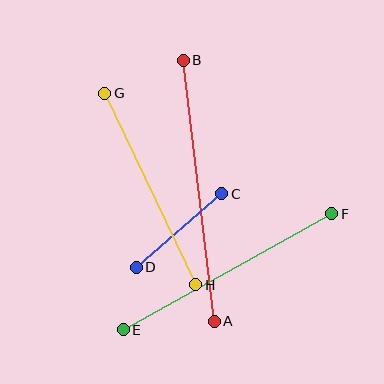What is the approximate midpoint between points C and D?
The midpoint is at approximately (179, 230) pixels.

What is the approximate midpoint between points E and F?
The midpoint is at approximately (228, 272) pixels.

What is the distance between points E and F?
The distance is approximately 239 pixels.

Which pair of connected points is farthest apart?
Points A and B are farthest apart.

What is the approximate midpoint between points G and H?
The midpoint is at approximately (150, 189) pixels.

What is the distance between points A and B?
The distance is approximately 263 pixels.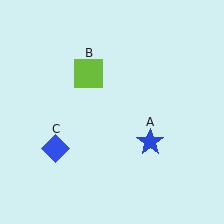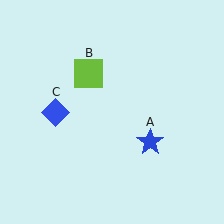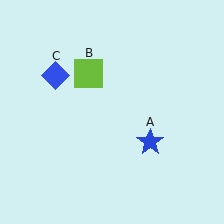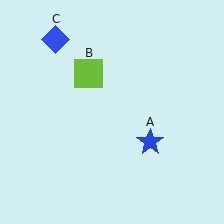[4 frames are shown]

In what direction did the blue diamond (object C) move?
The blue diamond (object C) moved up.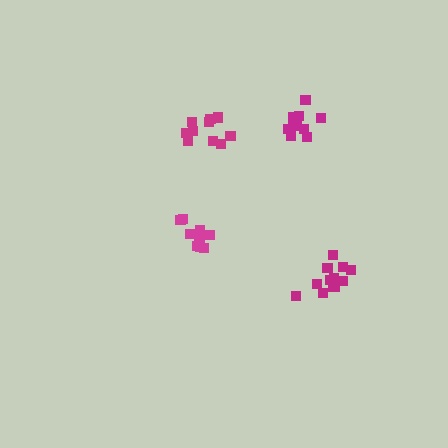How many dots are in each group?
Group 1: 10 dots, Group 2: 11 dots, Group 3: 12 dots, Group 4: 10 dots (43 total).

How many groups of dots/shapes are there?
There are 4 groups.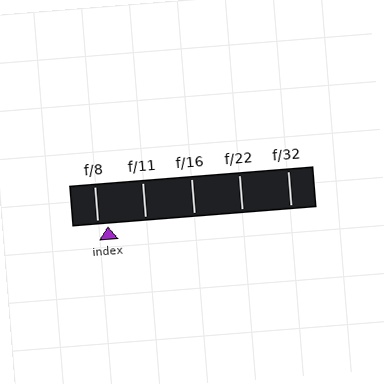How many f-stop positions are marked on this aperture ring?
There are 5 f-stop positions marked.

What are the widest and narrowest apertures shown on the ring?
The widest aperture shown is f/8 and the narrowest is f/32.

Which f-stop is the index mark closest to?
The index mark is closest to f/8.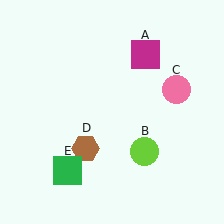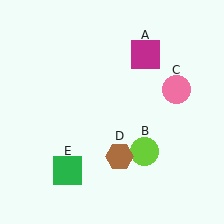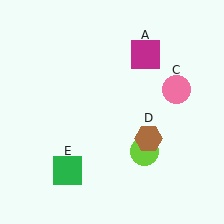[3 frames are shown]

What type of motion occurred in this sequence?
The brown hexagon (object D) rotated counterclockwise around the center of the scene.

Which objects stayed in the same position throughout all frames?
Magenta square (object A) and lime circle (object B) and pink circle (object C) and green square (object E) remained stationary.